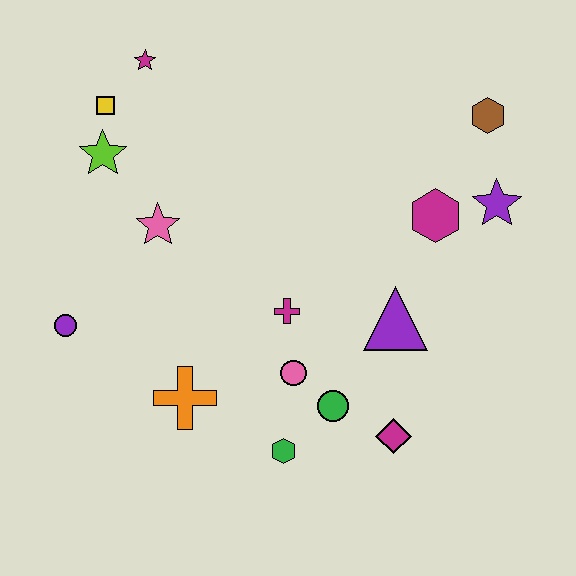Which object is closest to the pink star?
The lime star is closest to the pink star.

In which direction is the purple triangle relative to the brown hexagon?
The purple triangle is below the brown hexagon.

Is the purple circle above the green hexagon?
Yes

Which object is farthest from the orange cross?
The brown hexagon is farthest from the orange cross.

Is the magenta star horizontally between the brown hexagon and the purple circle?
Yes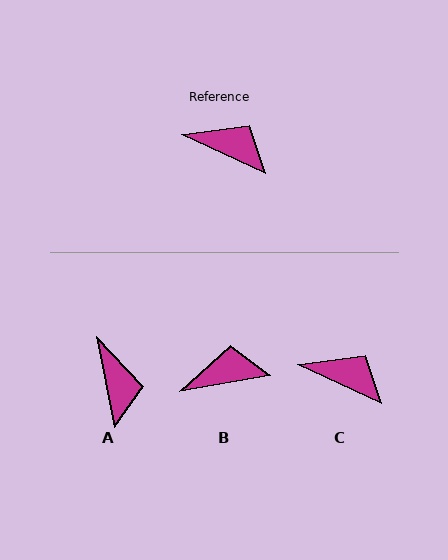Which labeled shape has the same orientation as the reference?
C.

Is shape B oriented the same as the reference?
No, it is off by about 35 degrees.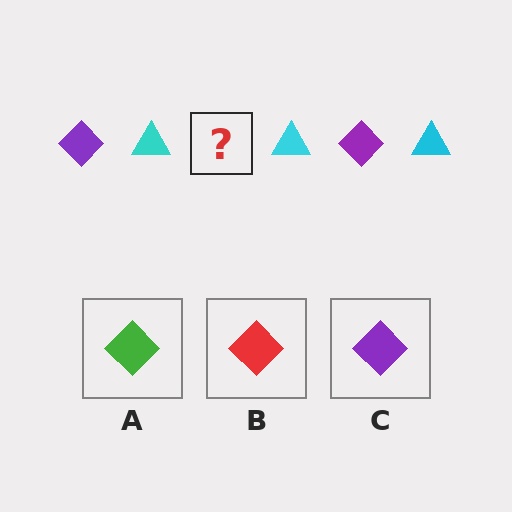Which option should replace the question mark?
Option C.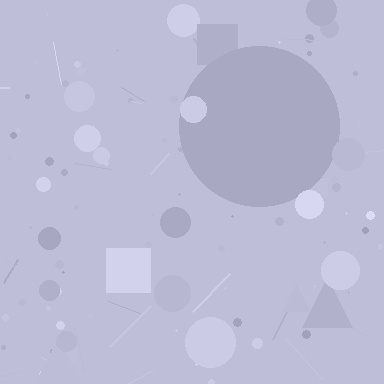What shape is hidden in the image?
A circle is hidden in the image.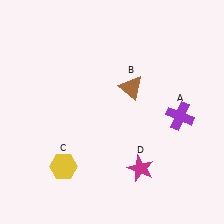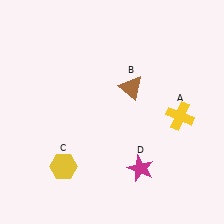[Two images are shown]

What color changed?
The cross (A) changed from purple in Image 1 to yellow in Image 2.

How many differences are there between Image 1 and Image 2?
There is 1 difference between the two images.